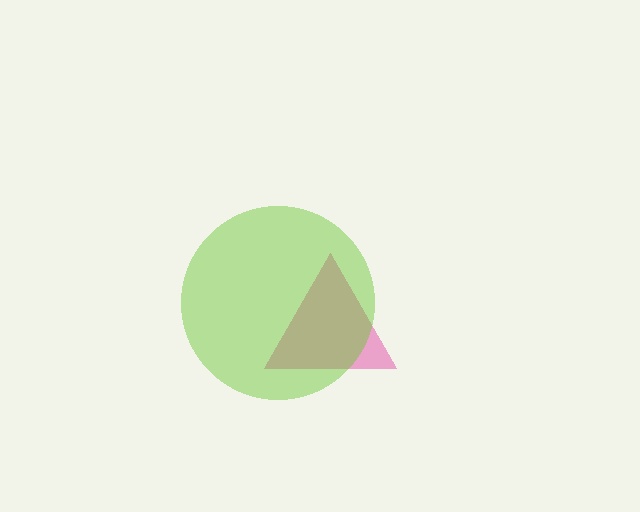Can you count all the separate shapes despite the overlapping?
Yes, there are 2 separate shapes.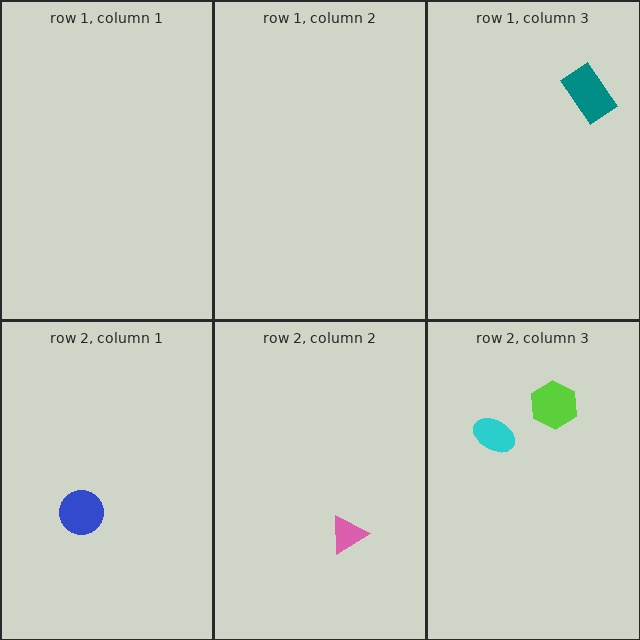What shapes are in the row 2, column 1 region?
The blue circle.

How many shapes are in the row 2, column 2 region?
1.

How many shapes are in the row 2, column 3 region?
2.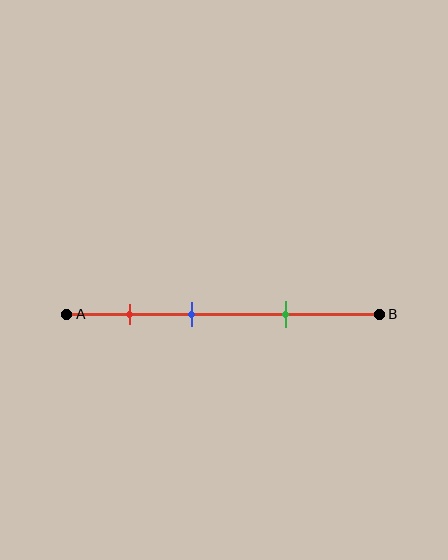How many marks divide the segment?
There are 3 marks dividing the segment.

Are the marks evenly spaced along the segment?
Yes, the marks are approximately evenly spaced.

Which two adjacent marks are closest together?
The red and blue marks are the closest adjacent pair.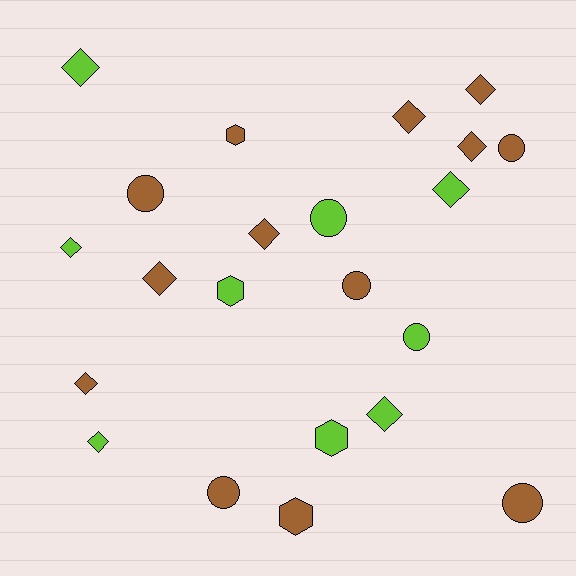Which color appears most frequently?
Brown, with 13 objects.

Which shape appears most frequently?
Diamond, with 11 objects.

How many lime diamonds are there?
There are 5 lime diamonds.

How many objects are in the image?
There are 22 objects.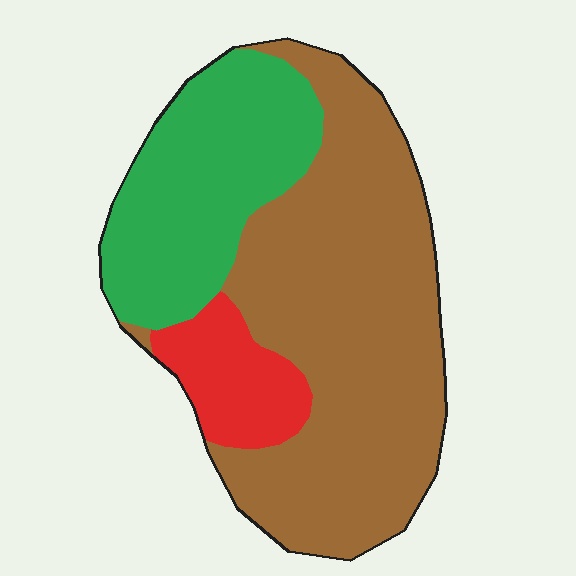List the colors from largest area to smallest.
From largest to smallest: brown, green, red.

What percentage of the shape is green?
Green covers around 30% of the shape.